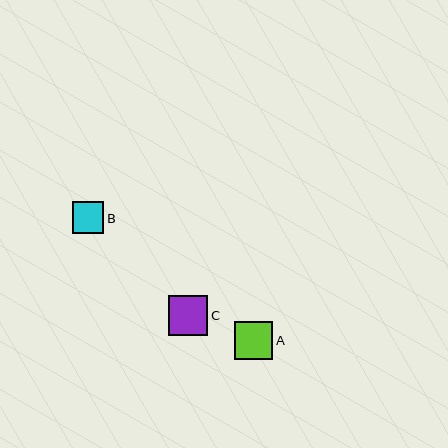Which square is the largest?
Square C is the largest with a size of approximately 40 pixels.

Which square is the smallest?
Square B is the smallest with a size of approximately 32 pixels.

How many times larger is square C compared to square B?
Square C is approximately 1.3 times the size of square B.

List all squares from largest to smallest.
From largest to smallest: C, A, B.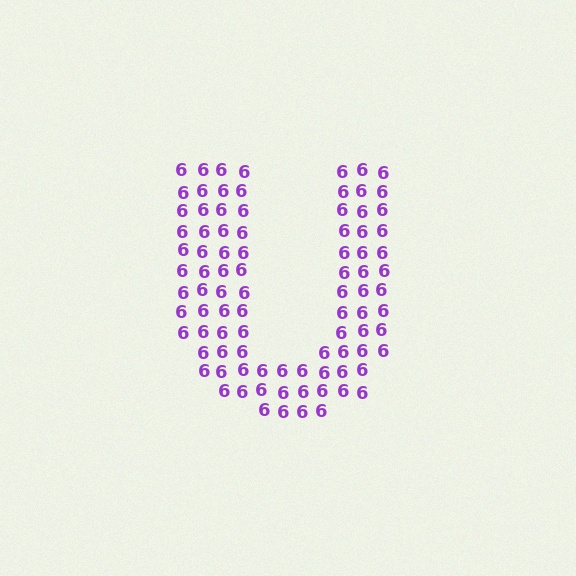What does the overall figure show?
The overall figure shows the letter U.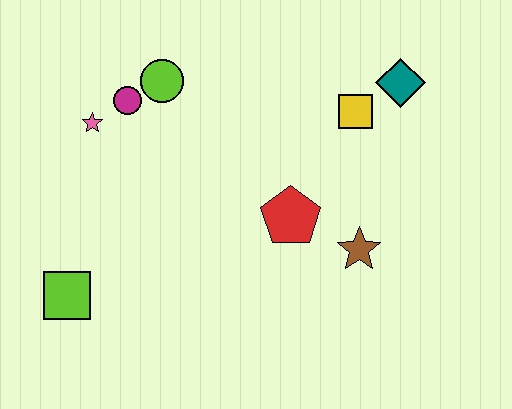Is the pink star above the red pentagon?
Yes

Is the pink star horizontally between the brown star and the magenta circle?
No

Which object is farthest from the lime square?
The teal diamond is farthest from the lime square.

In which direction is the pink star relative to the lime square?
The pink star is above the lime square.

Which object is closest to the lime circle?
The magenta circle is closest to the lime circle.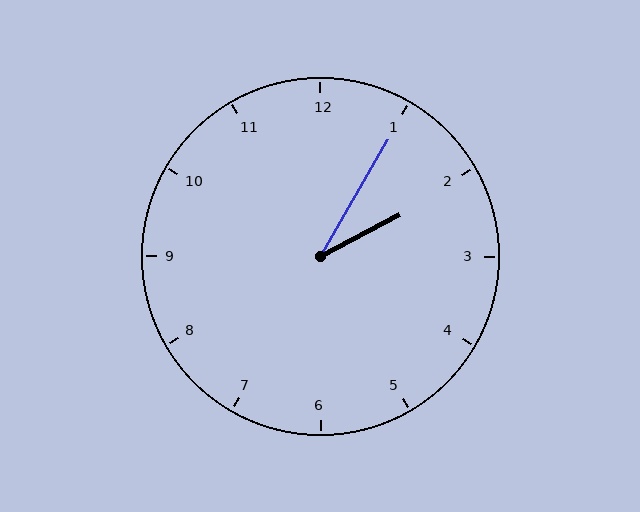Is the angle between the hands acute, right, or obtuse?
It is acute.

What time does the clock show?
2:05.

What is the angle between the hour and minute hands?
Approximately 32 degrees.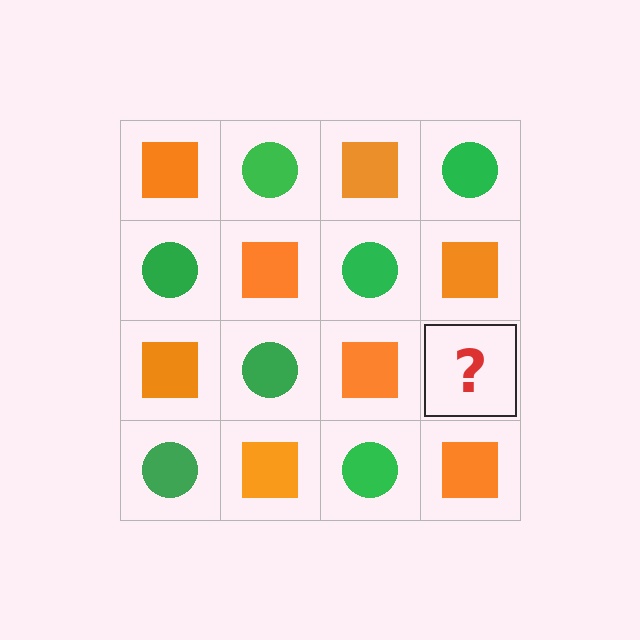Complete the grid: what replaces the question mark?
The question mark should be replaced with a green circle.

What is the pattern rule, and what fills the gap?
The rule is that it alternates orange square and green circle in a checkerboard pattern. The gap should be filled with a green circle.